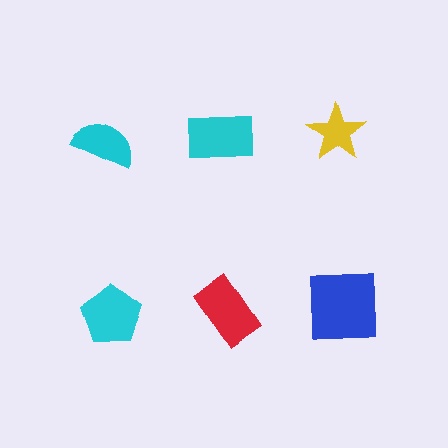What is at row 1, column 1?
A cyan semicircle.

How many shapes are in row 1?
3 shapes.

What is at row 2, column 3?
A blue square.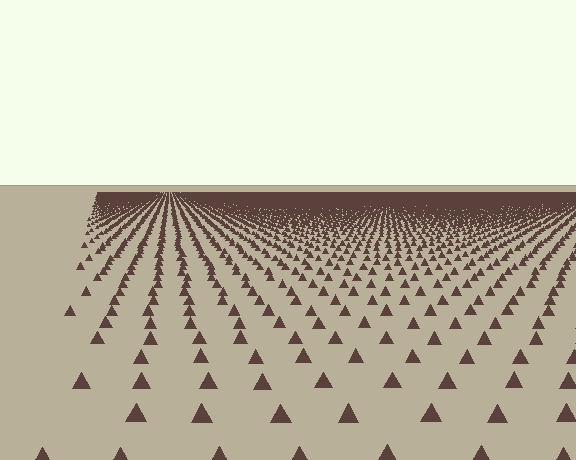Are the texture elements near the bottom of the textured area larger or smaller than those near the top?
Larger. Near the bottom, elements are closer to the viewer and appear at a bigger on-screen size.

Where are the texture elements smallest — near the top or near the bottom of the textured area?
Near the top.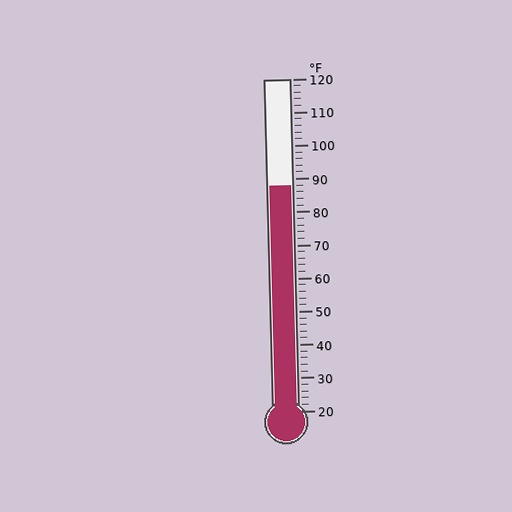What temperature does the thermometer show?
The thermometer shows approximately 88°F.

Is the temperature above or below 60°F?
The temperature is above 60°F.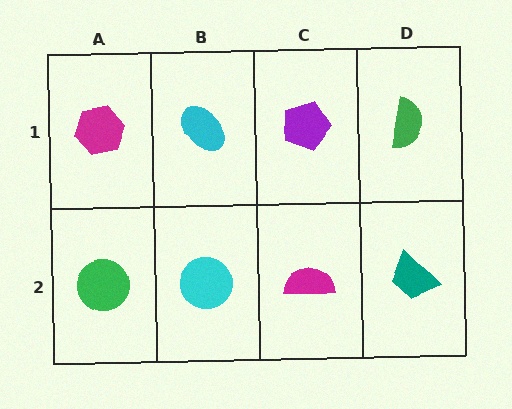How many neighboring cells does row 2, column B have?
3.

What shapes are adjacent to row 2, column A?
A magenta hexagon (row 1, column A), a cyan circle (row 2, column B).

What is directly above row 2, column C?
A purple pentagon.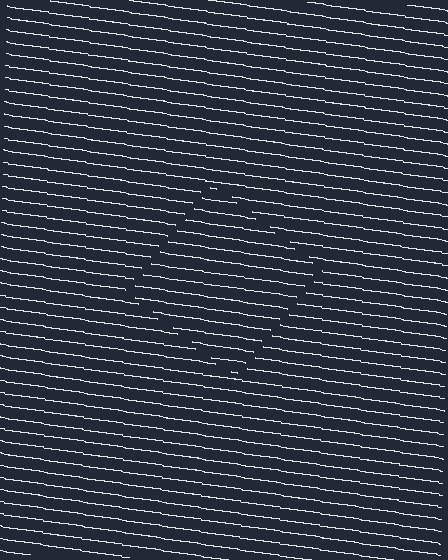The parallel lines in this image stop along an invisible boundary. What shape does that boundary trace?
An illusory square. The interior of the shape contains the same grating, shifted by half a period — the contour is defined by the phase discontinuity where line-ends from the inner and outer gratings abut.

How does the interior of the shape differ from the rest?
The interior of the shape contains the same grating, shifted by half a period — the contour is defined by the phase discontinuity where line-ends from the inner and outer gratings abut.